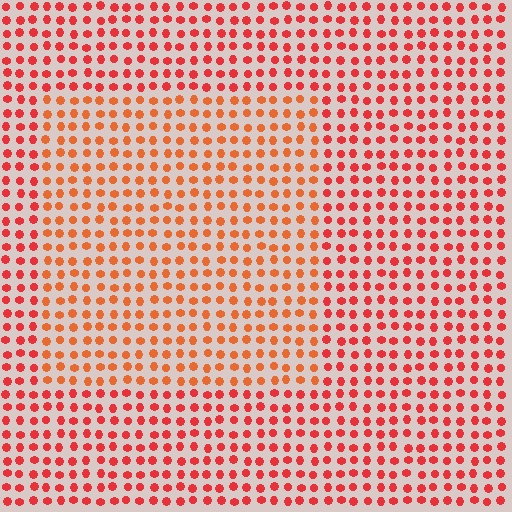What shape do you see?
I see a rectangle.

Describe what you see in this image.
The image is filled with small red elements in a uniform arrangement. A rectangle-shaped region is visible where the elements are tinted to a slightly different hue, forming a subtle color boundary.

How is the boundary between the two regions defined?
The boundary is defined purely by a slight shift in hue (about 21 degrees). Spacing, size, and orientation are identical on both sides.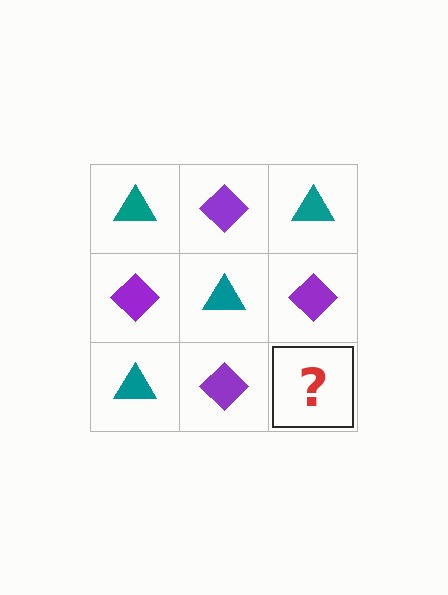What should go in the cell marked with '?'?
The missing cell should contain a teal triangle.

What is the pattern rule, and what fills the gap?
The rule is that it alternates teal triangle and purple diamond in a checkerboard pattern. The gap should be filled with a teal triangle.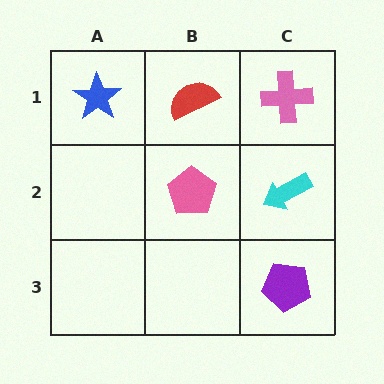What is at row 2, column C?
A cyan arrow.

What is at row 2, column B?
A pink pentagon.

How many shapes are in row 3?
1 shape.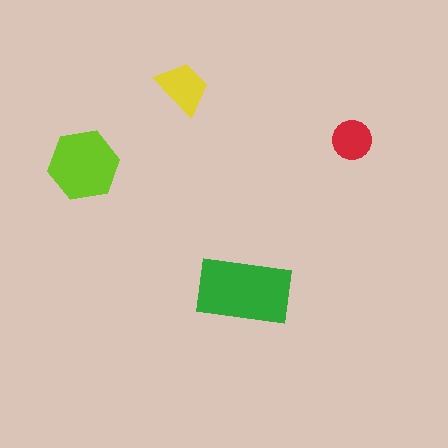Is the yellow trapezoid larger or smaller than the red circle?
Larger.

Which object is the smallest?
The red circle.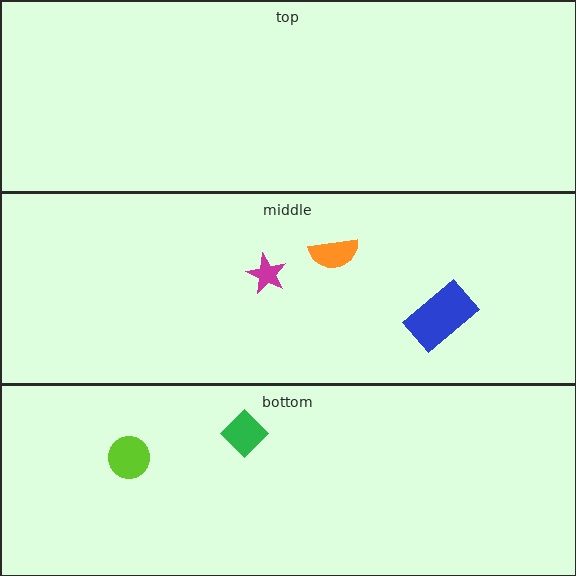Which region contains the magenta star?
The middle region.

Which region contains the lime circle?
The bottom region.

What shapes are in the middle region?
The magenta star, the blue rectangle, the orange semicircle.